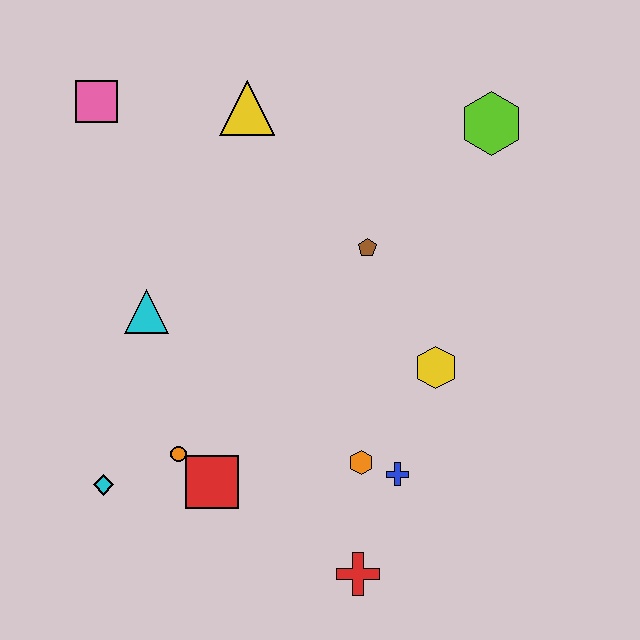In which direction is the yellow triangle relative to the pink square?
The yellow triangle is to the right of the pink square.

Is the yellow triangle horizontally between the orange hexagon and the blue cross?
No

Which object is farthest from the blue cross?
The pink square is farthest from the blue cross.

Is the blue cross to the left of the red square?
No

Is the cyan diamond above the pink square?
No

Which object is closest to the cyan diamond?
The orange circle is closest to the cyan diamond.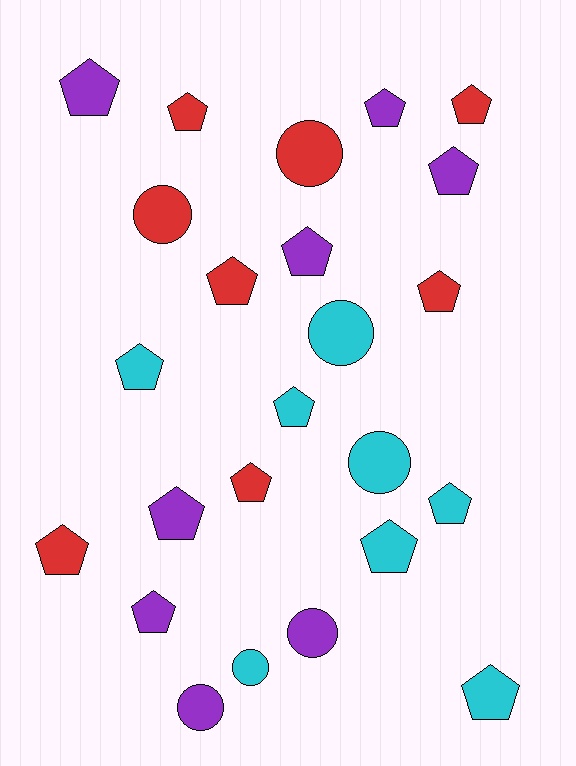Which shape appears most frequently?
Pentagon, with 17 objects.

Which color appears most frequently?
Purple, with 8 objects.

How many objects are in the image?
There are 24 objects.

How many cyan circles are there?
There are 3 cyan circles.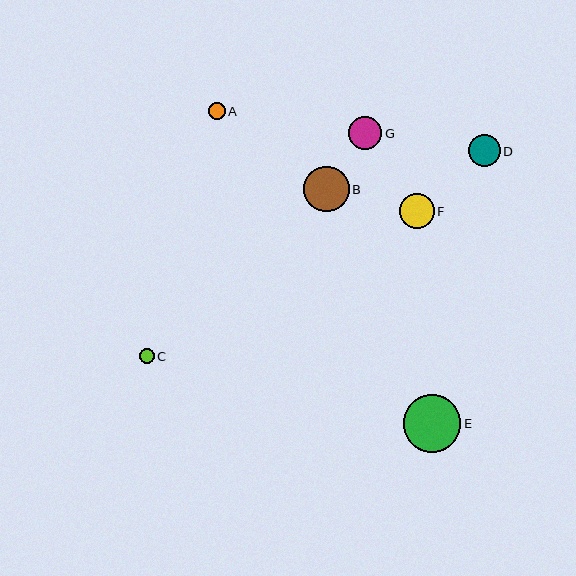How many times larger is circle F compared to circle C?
Circle F is approximately 2.3 times the size of circle C.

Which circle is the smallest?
Circle C is the smallest with a size of approximately 15 pixels.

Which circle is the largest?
Circle E is the largest with a size of approximately 57 pixels.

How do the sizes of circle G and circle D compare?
Circle G and circle D are approximately the same size.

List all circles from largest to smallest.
From largest to smallest: E, B, F, G, D, A, C.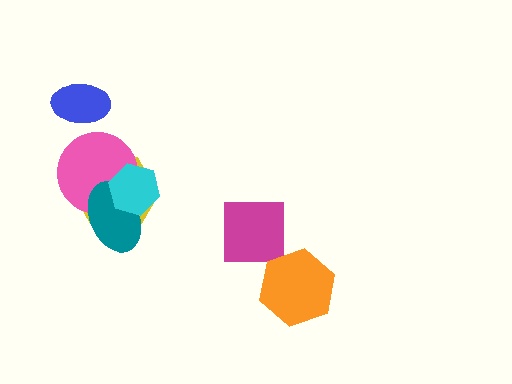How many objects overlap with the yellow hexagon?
3 objects overlap with the yellow hexagon.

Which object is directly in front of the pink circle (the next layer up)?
The teal ellipse is directly in front of the pink circle.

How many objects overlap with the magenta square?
0 objects overlap with the magenta square.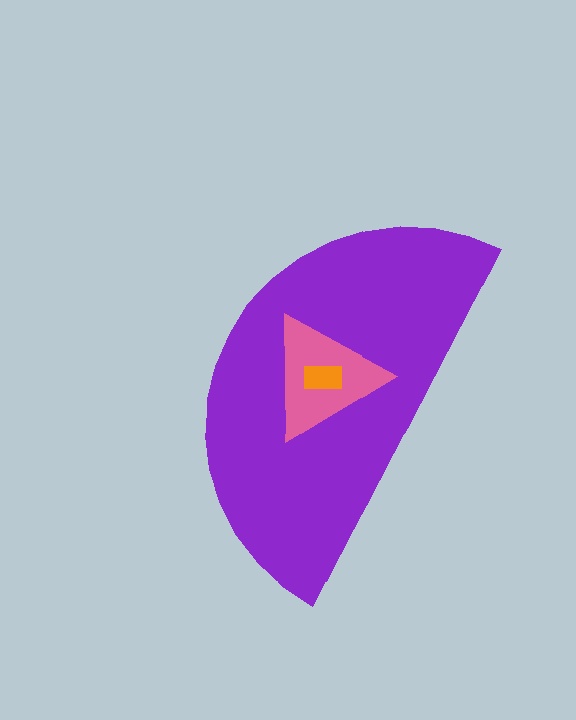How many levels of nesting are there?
3.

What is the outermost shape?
The purple semicircle.